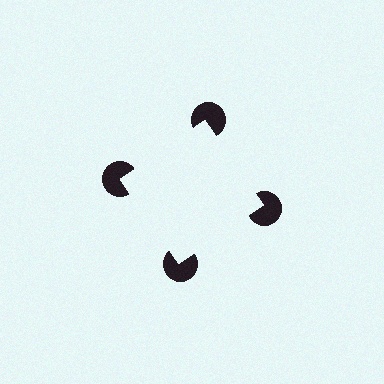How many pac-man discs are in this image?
There are 4 — one at each vertex of the illusory square.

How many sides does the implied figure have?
4 sides.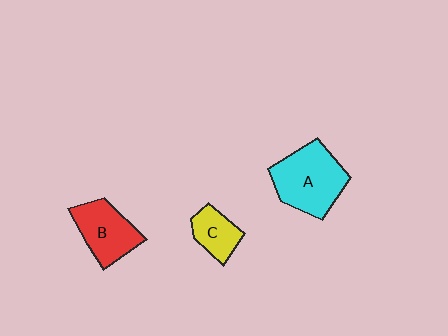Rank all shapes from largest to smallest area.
From largest to smallest: A (cyan), B (red), C (yellow).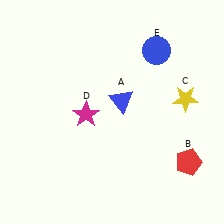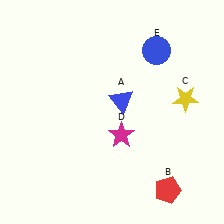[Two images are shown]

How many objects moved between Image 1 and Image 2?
2 objects moved between the two images.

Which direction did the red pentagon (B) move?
The red pentagon (B) moved down.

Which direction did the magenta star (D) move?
The magenta star (D) moved right.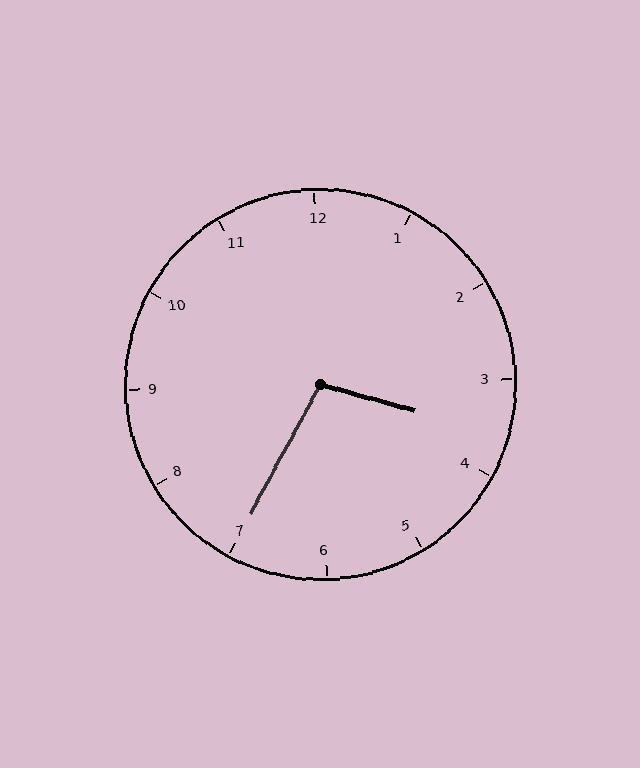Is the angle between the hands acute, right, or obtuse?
It is obtuse.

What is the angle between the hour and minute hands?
Approximately 102 degrees.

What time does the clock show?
3:35.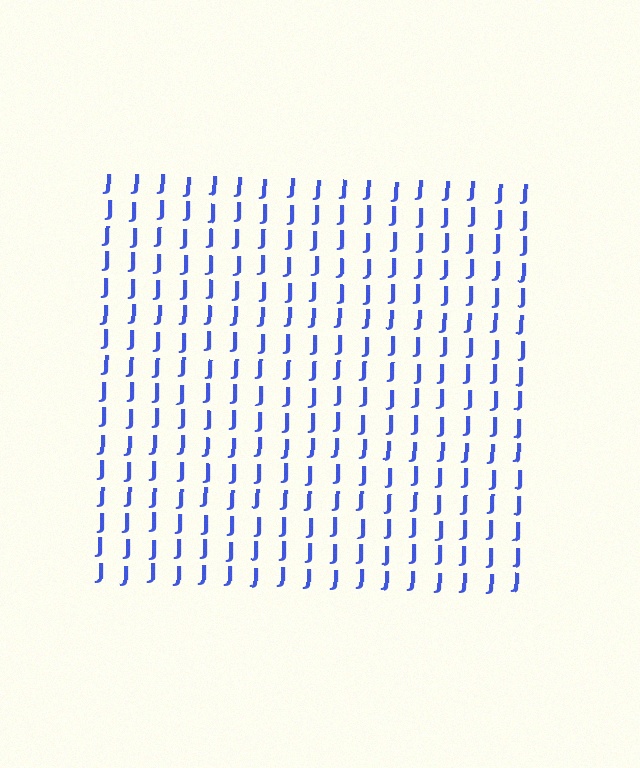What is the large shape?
The large shape is a square.